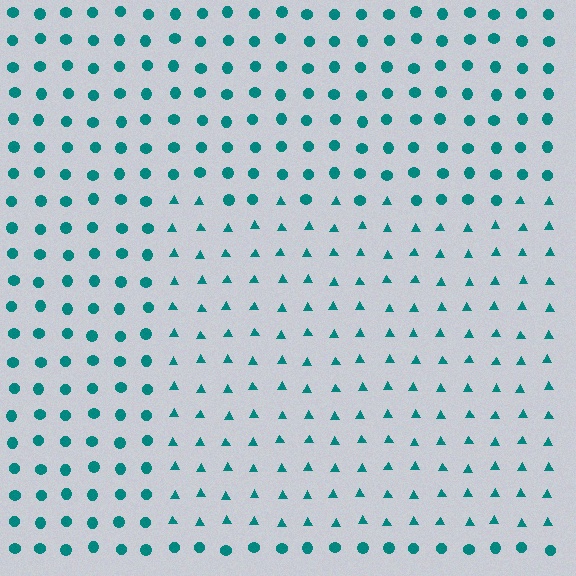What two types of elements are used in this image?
The image uses triangles inside the rectangle region and circles outside it.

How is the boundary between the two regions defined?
The boundary is defined by a change in element shape: triangles inside vs. circles outside. All elements share the same color and spacing.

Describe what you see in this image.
The image is filled with small teal elements arranged in a uniform grid. A rectangle-shaped region contains triangles, while the surrounding area contains circles. The boundary is defined purely by the change in element shape.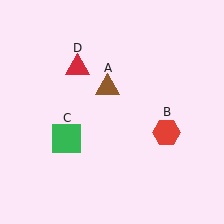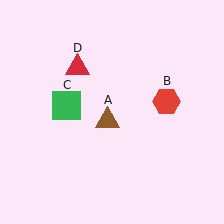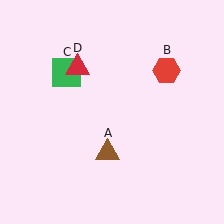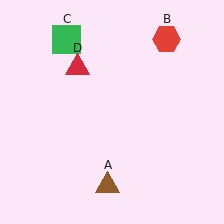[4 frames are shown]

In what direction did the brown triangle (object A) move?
The brown triangle (object A) moved down.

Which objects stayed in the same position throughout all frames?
Red triangle (object D) remained stationary.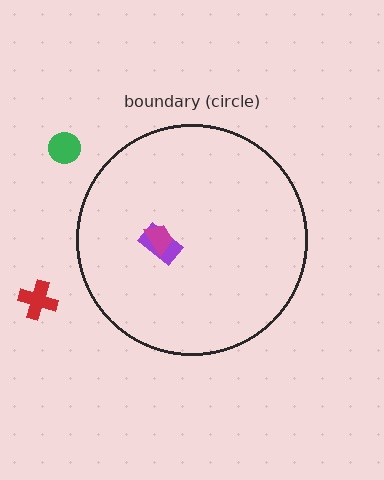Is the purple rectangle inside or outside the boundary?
Inside.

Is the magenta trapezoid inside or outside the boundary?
Inside.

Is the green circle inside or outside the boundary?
Outside.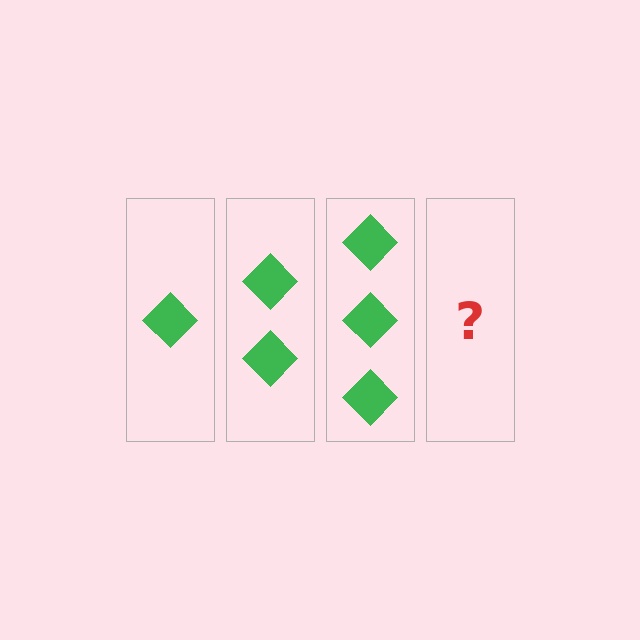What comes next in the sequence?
The next element should be 4 diamonds.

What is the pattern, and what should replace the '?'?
The pattern is that each step adds one more diamond. The '?' should be 4 diamonds.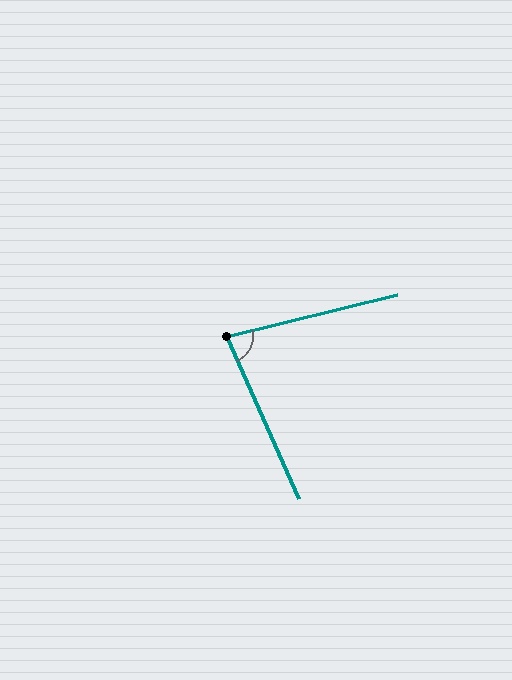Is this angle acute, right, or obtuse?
It is acute.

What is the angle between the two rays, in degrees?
Approximately 80 degrees.